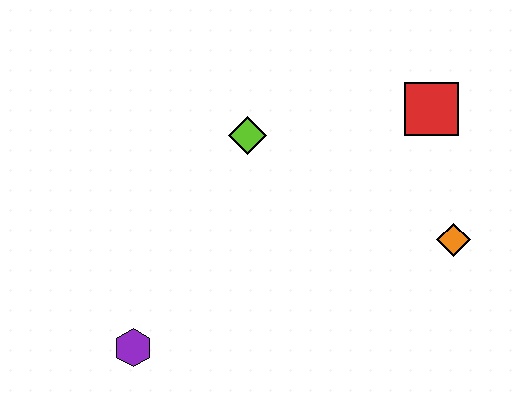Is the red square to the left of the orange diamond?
Yes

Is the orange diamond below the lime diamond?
Yes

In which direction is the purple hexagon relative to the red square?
The purple hexagon is to the left of the red square.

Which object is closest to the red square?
The orange diamond is closest to the red square.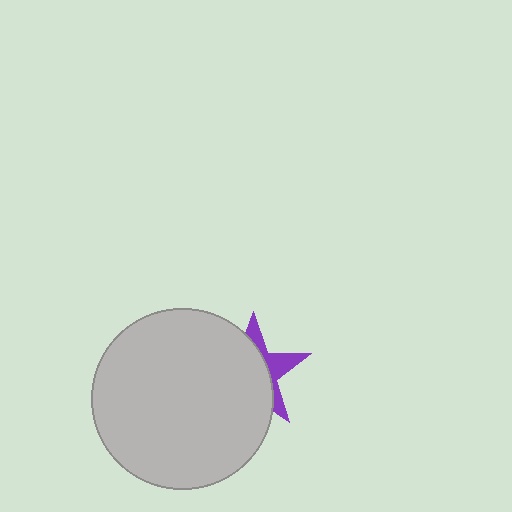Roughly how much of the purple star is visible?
A small part of it is visible (roughly 32%).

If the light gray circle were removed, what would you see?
You would see the complete purple star.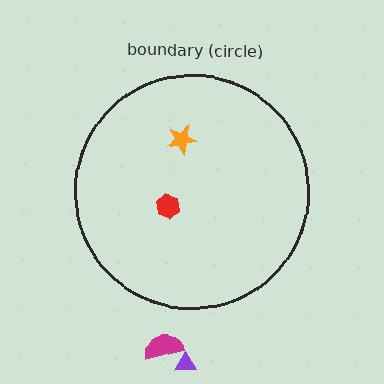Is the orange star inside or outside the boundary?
Inside.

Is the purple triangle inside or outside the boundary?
Outside.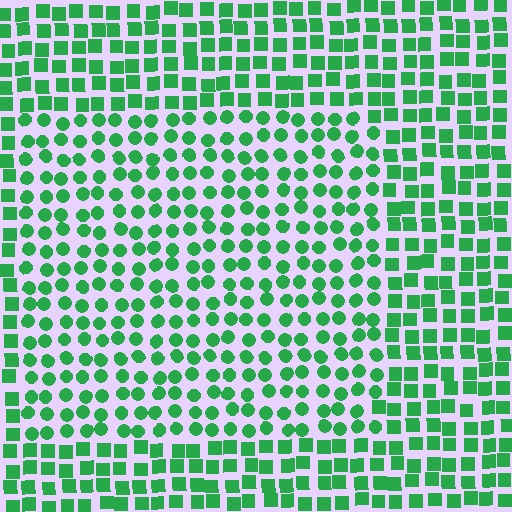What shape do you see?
I see a rectangle.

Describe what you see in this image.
The image is filled with small green elements arranged in a uniform grid. A rectangle-shaped region contains circles, while the surrounding area contains squares. The boundary is defined purely by the change in element shape.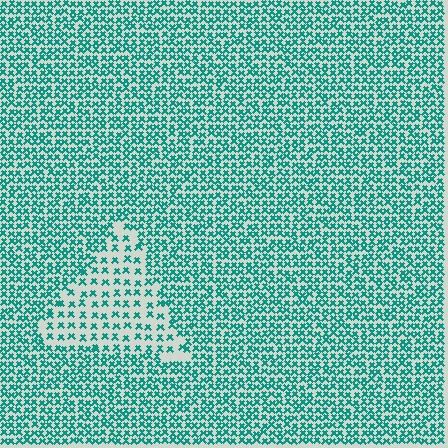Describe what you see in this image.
The image contains small teal elements arranged at two different densities. A triangle-shaped region is visible where the elements are less densely packed than the surrounding area.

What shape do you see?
I see a triangle.